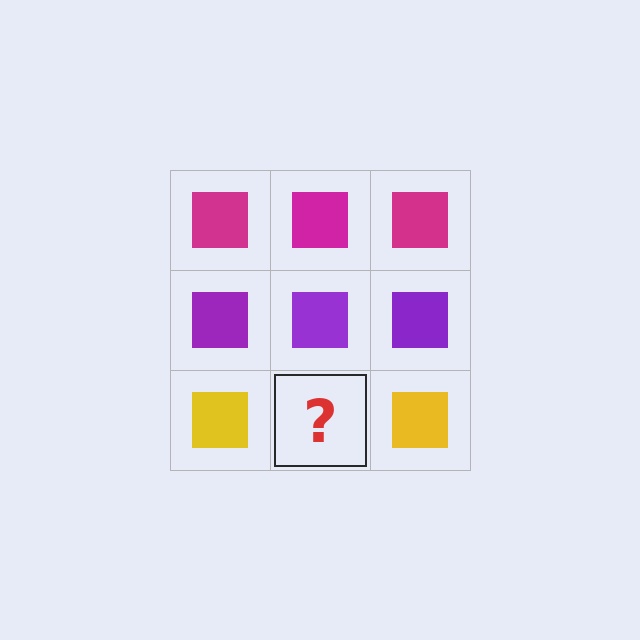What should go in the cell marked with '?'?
The missing cell should contain a yellow square.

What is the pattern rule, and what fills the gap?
The rule is that each row has a consistent color. The gap should be filled with a yellow square.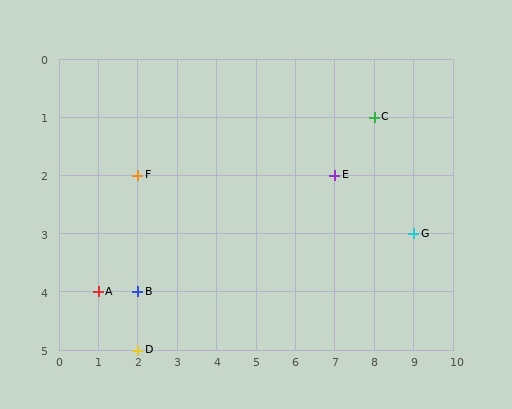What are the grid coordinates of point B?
Point B is at grid coordinates (2, 4).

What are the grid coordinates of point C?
Point C is at grid coordinates (8, 1).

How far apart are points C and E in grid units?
Points C and E are 1 column and 1 row apart (about 1.4 grid units diagonally).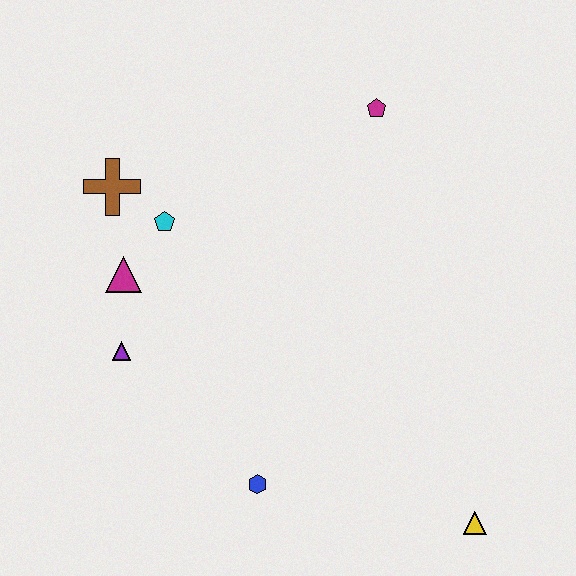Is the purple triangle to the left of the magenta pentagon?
Yes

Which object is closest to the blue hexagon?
The purple triangle is closest to the blue hexagon.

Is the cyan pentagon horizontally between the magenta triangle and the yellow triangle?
Yes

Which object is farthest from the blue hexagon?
The magenta pentagon is farthest from the blue hexagon.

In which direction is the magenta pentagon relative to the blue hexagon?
The magenta pentagon is above the blue hexagon.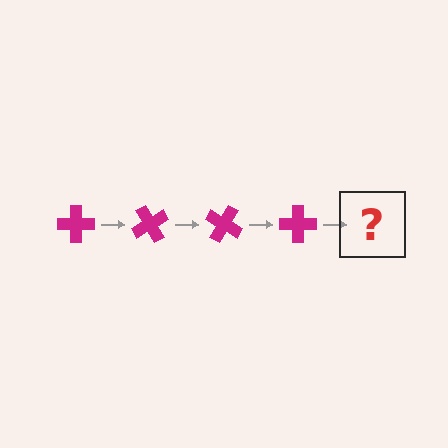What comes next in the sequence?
The next element should be a magenta cross rotated 240 degrees.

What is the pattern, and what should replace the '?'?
The pattern is that the cross rotates 60 degrees each step. The '?' should be a magenta cross rotated 240 degrees.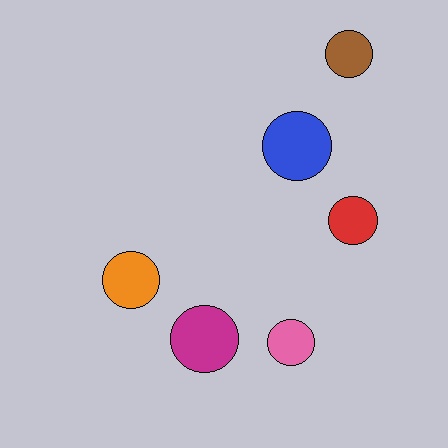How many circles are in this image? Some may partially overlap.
There are 6 circles.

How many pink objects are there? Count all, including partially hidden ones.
There is 1 pink object.